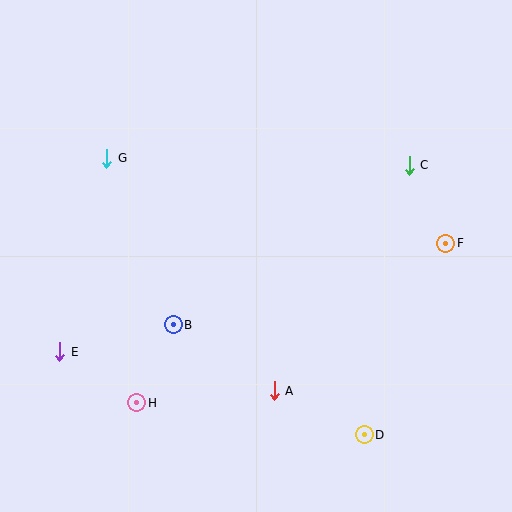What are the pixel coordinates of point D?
Point D is at (364, 435).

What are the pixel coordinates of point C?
Point C is at (409, 165).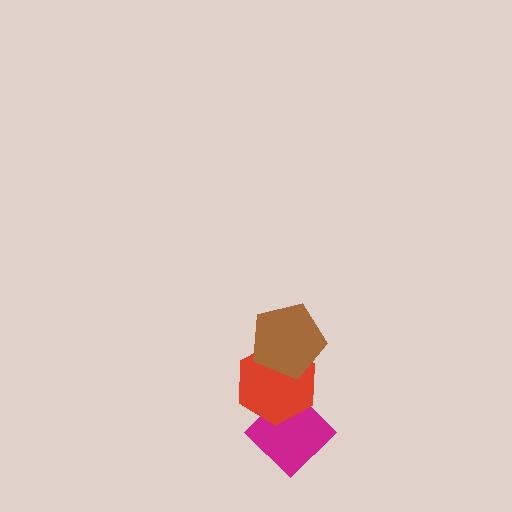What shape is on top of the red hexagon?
The brown pentagon is on top of the red hexagon.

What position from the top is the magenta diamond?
The magenta diamond is 3rd from the top.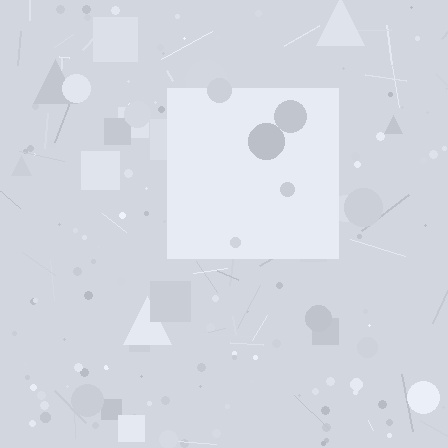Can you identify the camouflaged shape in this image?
The camouflaged shape is a square.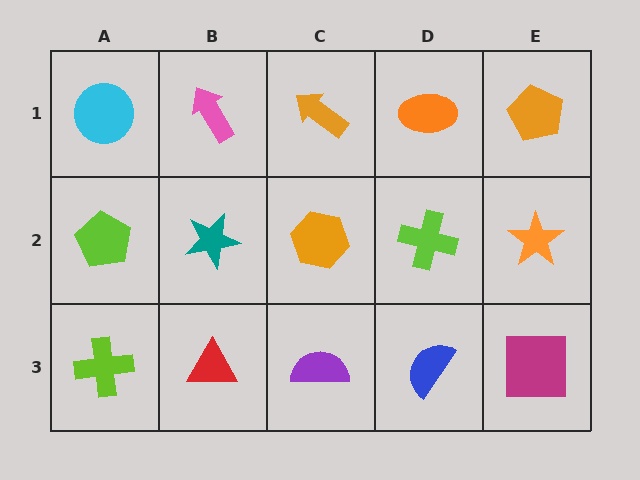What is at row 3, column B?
A red triangle.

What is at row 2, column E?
An orange star.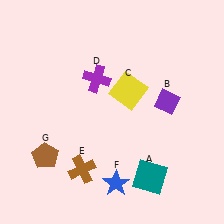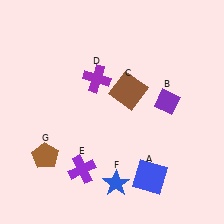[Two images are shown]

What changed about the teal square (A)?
In Image 1, A is teal. In Image 2, it changed to blue.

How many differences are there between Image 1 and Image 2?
There are 3 differences between the two images.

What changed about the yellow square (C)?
In Image 1, C is yellow. In Image 2, it changed to brown.